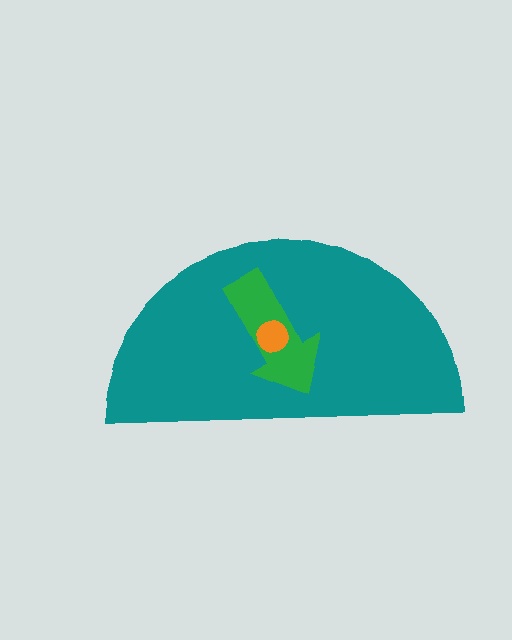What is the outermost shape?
The teal semicircle.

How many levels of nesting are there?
3.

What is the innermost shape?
The orange circle.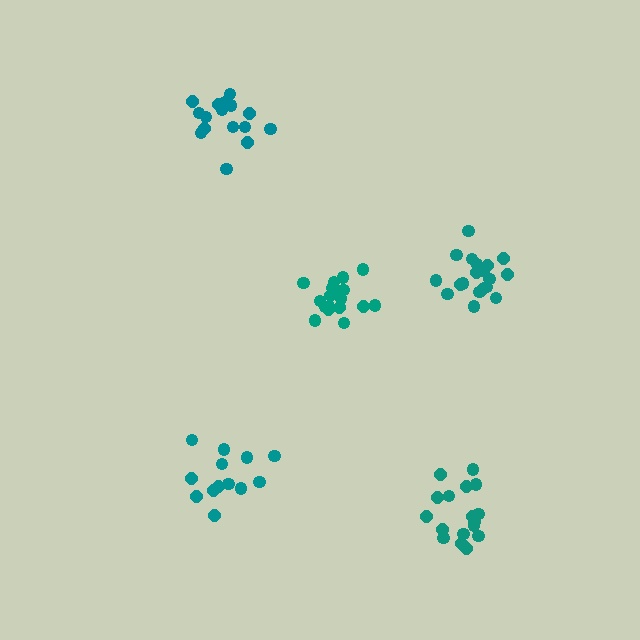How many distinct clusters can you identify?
There are 5 distinct clusters.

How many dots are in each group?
Group 1: 19 dots, Group 2: 16 dots, Group 3: 17 dots, Group 4: 13 dots, Group 5: 18 dots (83 total).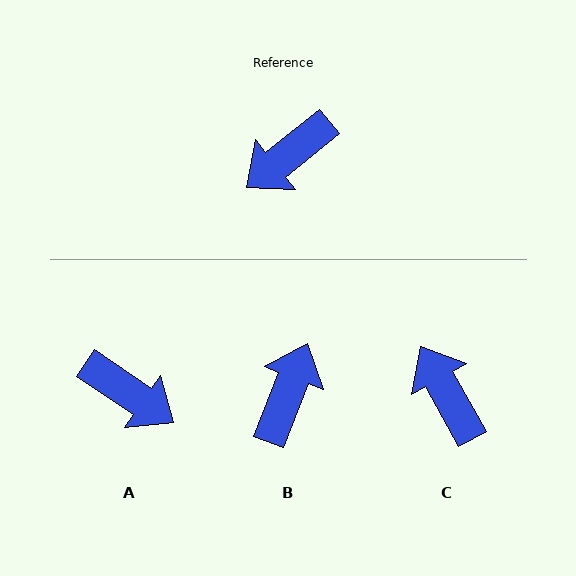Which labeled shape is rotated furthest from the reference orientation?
B, about 150 degrees away.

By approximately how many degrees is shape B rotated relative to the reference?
Approximately 150 degrees clockwise.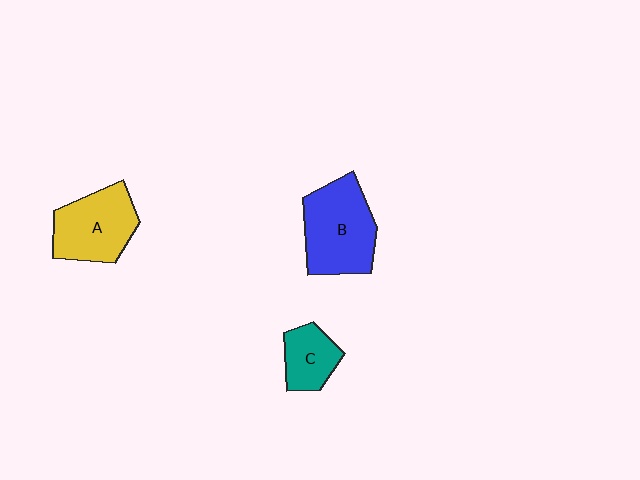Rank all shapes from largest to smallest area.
From largest to smallest: B (blue), A (yellow), C (teal).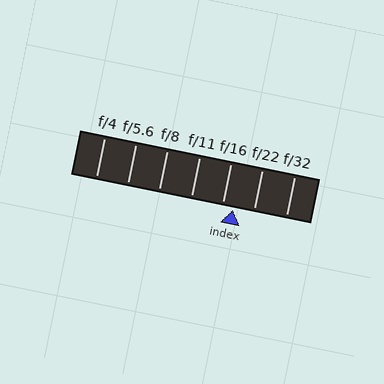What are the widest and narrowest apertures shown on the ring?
The widest aperture shown is f/4 and the narrowest is f/32.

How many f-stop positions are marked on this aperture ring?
There are 7 f-stop positions marked.